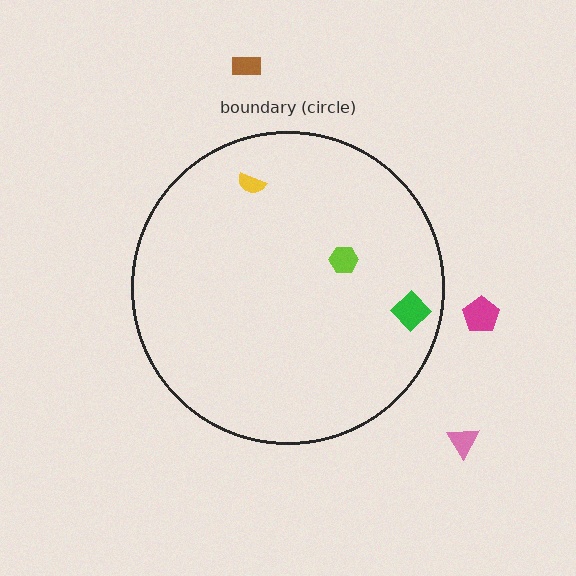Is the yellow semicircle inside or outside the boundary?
Inside.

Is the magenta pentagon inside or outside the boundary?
Outside.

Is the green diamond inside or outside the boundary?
Inside.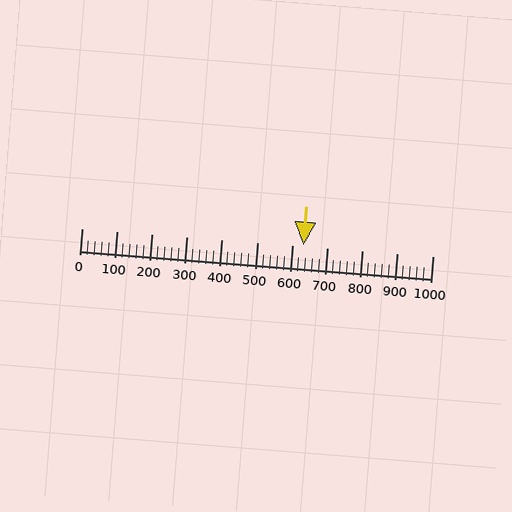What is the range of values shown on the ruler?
The ruler shows values from 0 to 1000.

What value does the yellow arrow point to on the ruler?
The yellow arrow points to approximately 632.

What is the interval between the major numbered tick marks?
The major tick marks are spaced 100 units apart.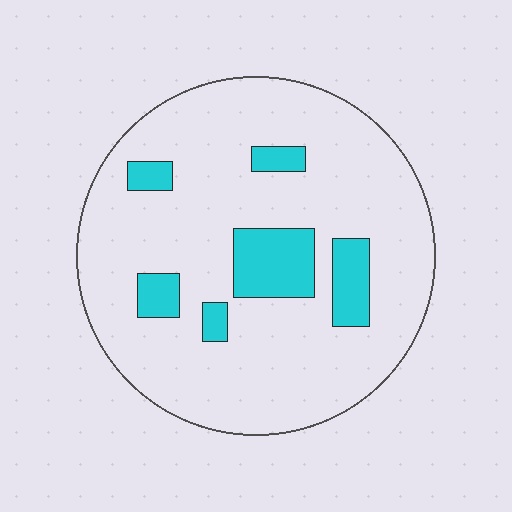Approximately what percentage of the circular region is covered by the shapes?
Approximately 15%.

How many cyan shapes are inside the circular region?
6.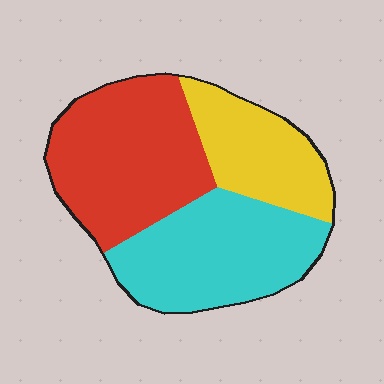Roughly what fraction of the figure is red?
Red takes up between a third and a half of the figure.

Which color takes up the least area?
Yellow, at roughly 25%.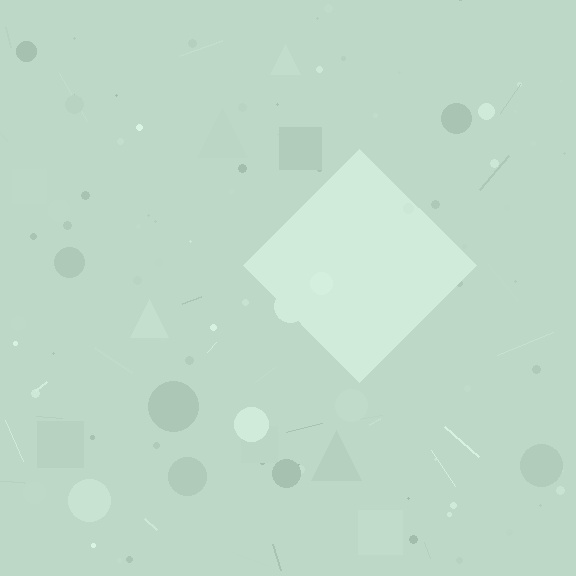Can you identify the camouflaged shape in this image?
The camouflaged shape is a diamond.